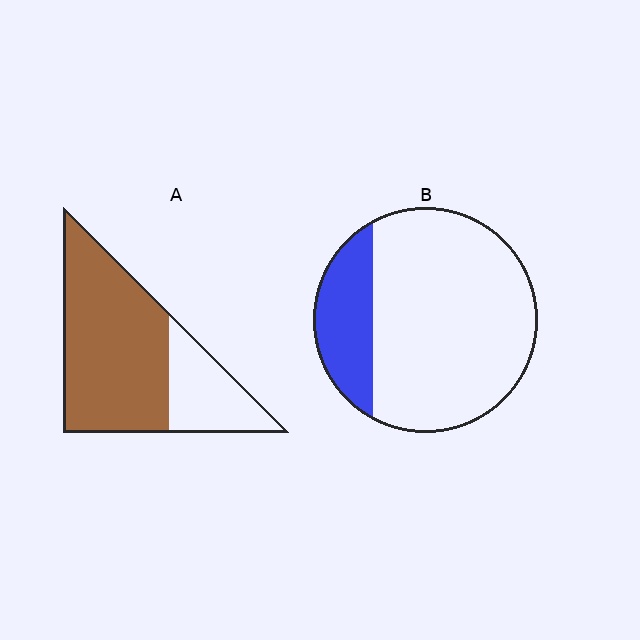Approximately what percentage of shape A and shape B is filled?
A is approximately 70% and B is approximately 20%.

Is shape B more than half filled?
No.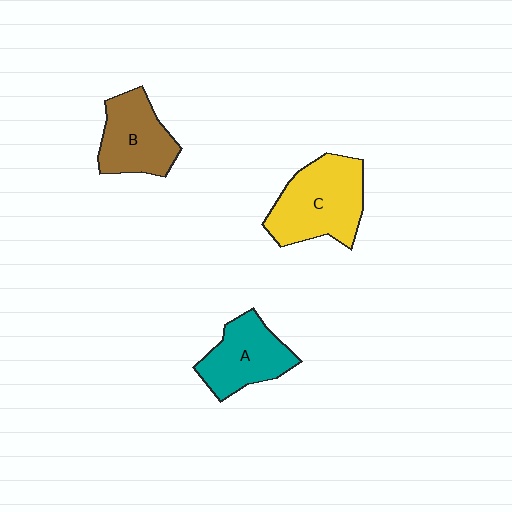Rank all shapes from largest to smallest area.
From largest to smallest: C (yellow), B (brown), A (teal).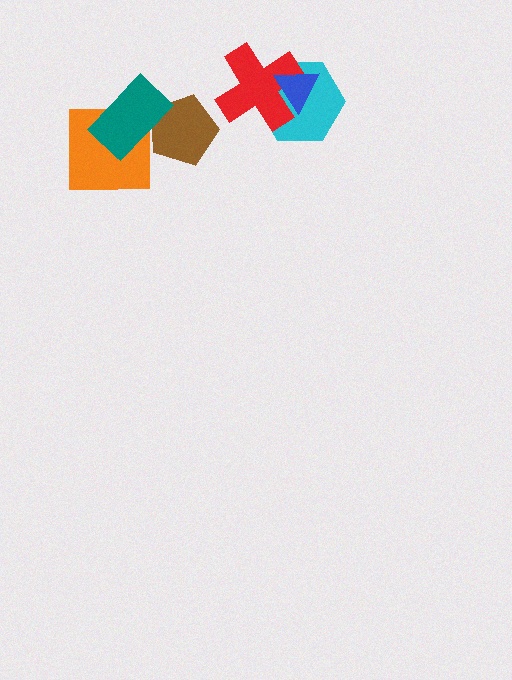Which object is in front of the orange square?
The teal rectangle is in front of the orange square.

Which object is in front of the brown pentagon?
The teal rectangle is in front of the brown pentagon.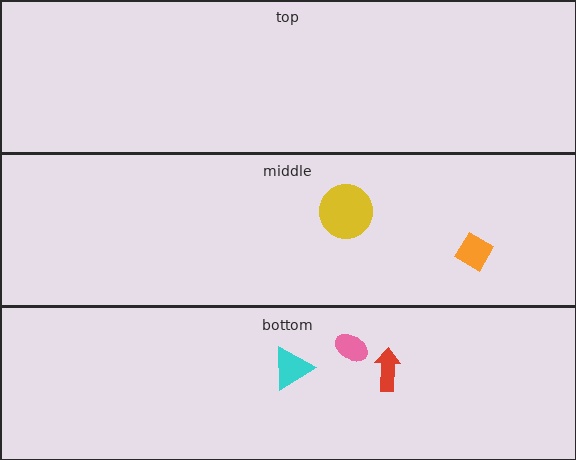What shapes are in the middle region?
The yellow circle, the orange diamond.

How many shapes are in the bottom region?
3.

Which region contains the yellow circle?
The middle region.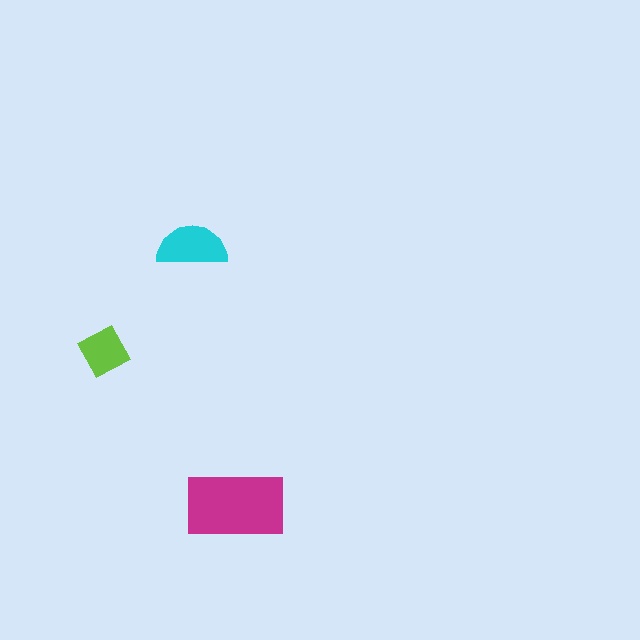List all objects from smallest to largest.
The lime diamond, the cyan semicircle, the magenta rectangle.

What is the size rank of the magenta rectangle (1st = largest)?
1st.